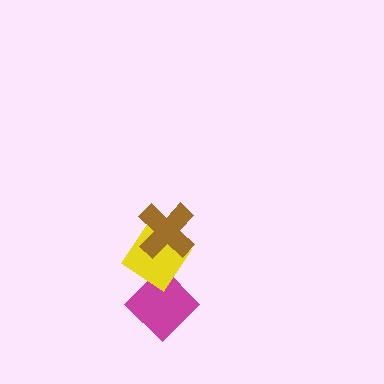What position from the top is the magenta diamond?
The magenta diamond is 3rd from the top.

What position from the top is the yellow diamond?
The yellow diamond is 2nd from the top.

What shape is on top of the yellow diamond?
The brown cross is on top of the yellow diamond.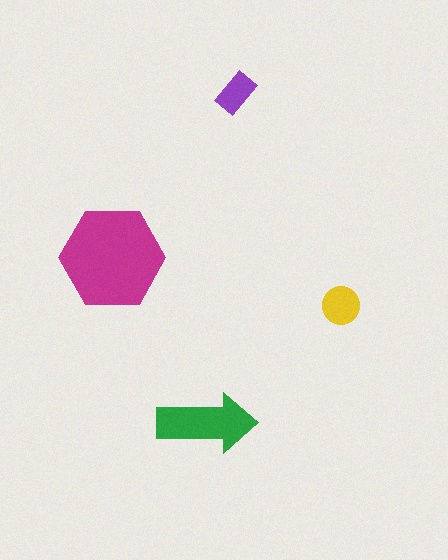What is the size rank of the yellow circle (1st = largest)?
3rd.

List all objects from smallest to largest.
The purple rectangle, the yellow circle, the green arrow, the magenta hexagon.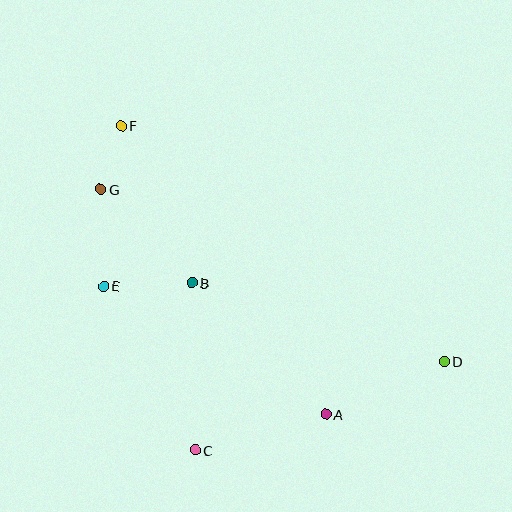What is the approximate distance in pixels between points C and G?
The distance between C and G is approximately 277 pixels.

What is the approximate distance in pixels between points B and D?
The distance between B and D is approximately 264 pixels.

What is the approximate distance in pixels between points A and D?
The distance between A and D is approximately 130 pixels.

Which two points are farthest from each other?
Points D and F are farthest from each other.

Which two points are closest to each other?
Points F and G are closest to each other.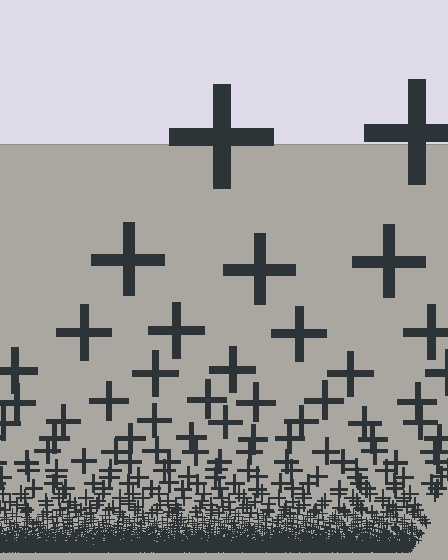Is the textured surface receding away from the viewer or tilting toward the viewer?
The surface appears to tilt toward the viewer. Texture elements get larger and sparser toward the top.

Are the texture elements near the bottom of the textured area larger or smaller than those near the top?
Smaller. The gradient is inverted — elements near the bottom are smaller and denser.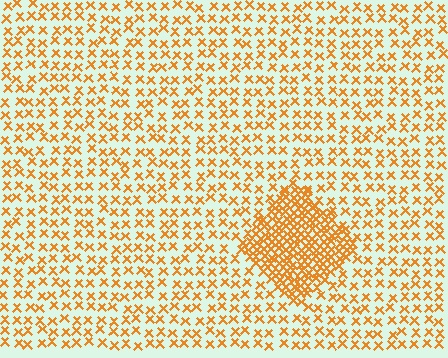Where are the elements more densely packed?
The elements are more densely packed inside the diamond boundary.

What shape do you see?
I see a diamond.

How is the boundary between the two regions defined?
The boundary is defined by a change in element density (approximately 2.6x ratio). All elements are the same color, size, and shape.